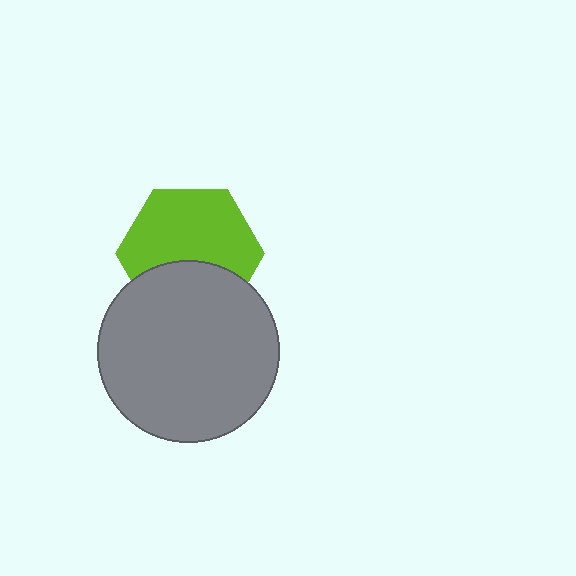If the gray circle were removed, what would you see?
You would see the complete lime hexagon.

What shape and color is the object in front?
The object in front is a gray circle.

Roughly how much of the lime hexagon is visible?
About half of it is visible (roughly 63%).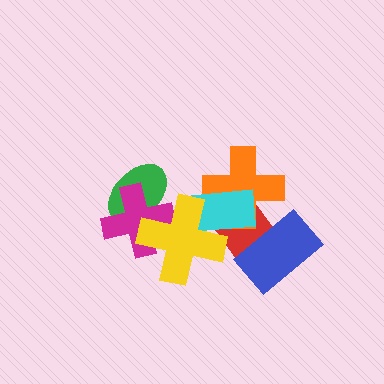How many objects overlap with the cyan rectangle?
3 objects overlap with the cyan rectangle.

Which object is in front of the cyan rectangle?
The yellow cross is in front of the cyan rectangle.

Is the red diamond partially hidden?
Yes, it is partially covered by another shape.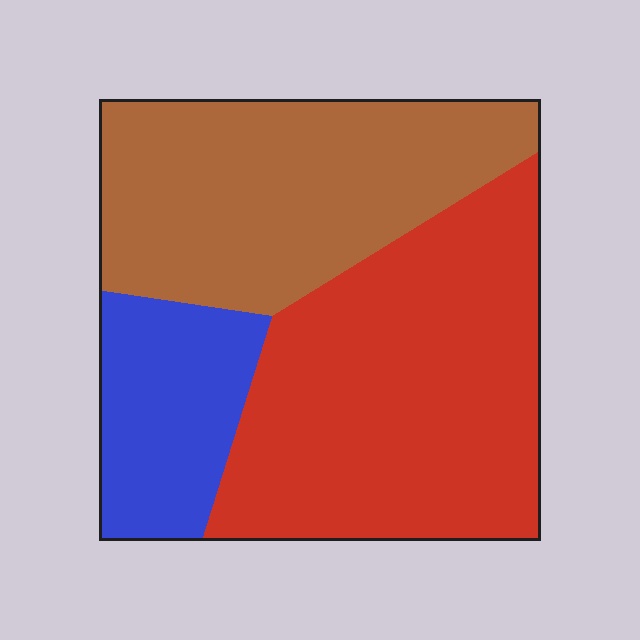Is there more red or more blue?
Red.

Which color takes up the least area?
Blue, at roughly 15%.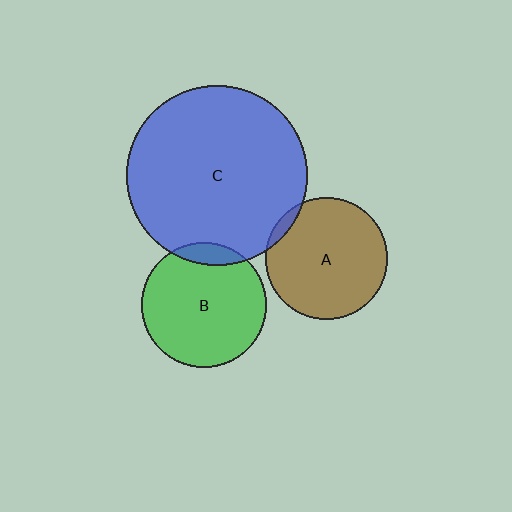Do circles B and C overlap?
Yes.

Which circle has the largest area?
Circle C (blue).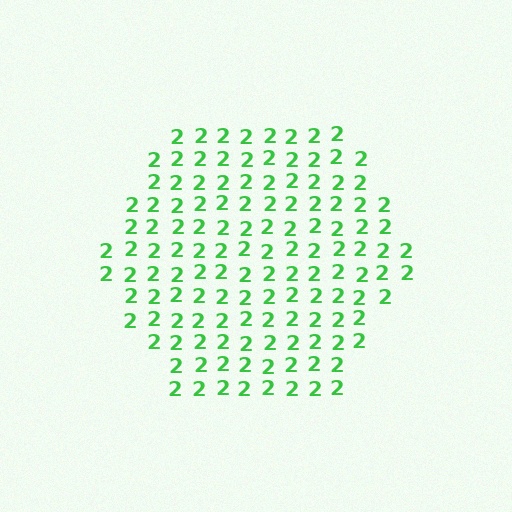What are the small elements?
The small elements are digit 2's.